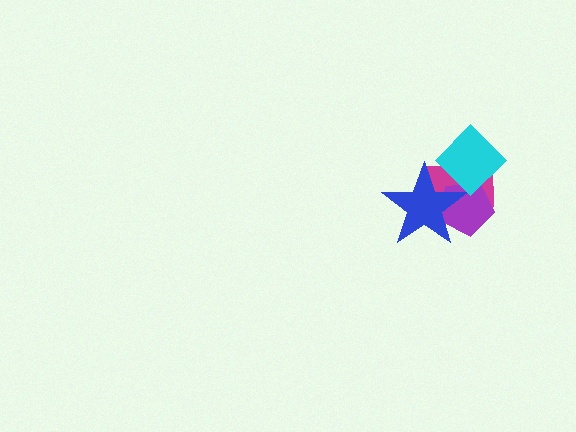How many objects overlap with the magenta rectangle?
3 objects overlap with the magenta rectangle.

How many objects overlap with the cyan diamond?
3 objects overlap with the cyan diamond.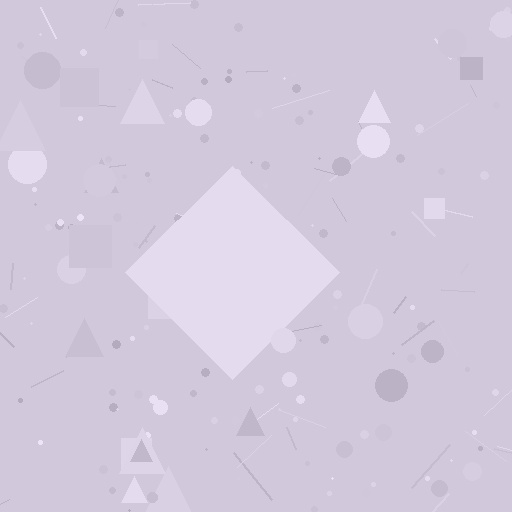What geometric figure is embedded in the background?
A diamond is embedded in the background.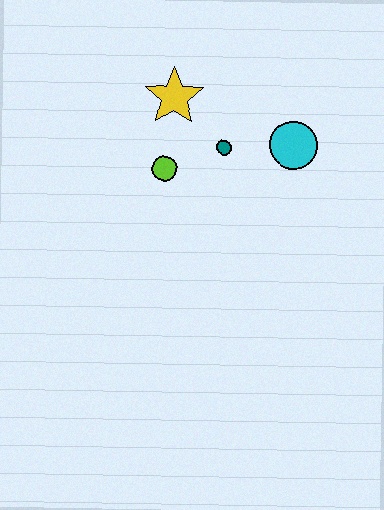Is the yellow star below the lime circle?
No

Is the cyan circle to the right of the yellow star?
Yes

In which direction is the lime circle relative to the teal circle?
The lime circle is to the left of the teal circle.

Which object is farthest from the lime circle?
The cyan circle is farthest from the lime circle.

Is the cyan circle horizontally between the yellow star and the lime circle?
No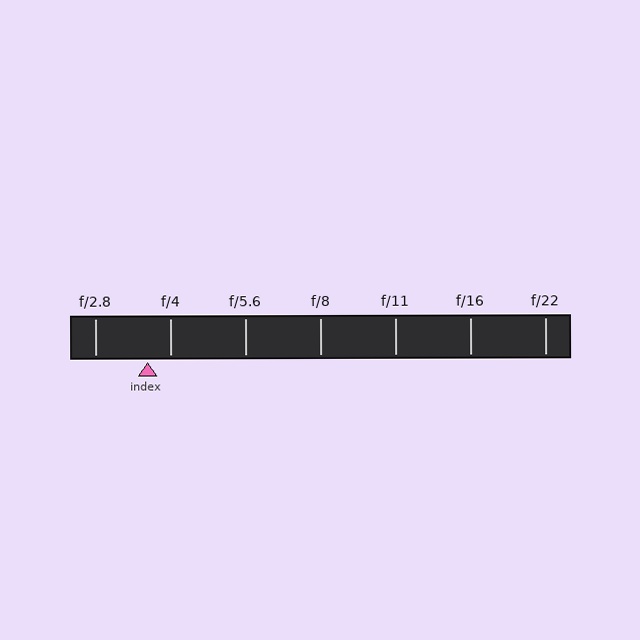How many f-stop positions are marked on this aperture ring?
There are 7 f-stop positions marked.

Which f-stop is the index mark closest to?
The index mark is closest to f/4.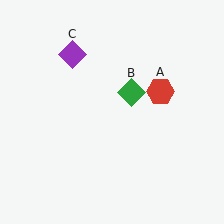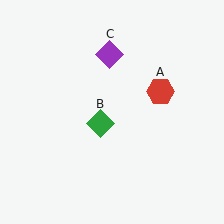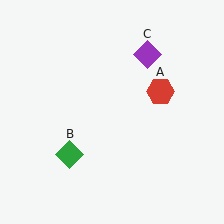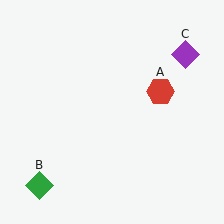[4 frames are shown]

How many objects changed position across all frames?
2 objects changed position: green diamond (object B), purple diamond (object C).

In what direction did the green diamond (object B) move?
The green diamond (object B) moved down and to the left.